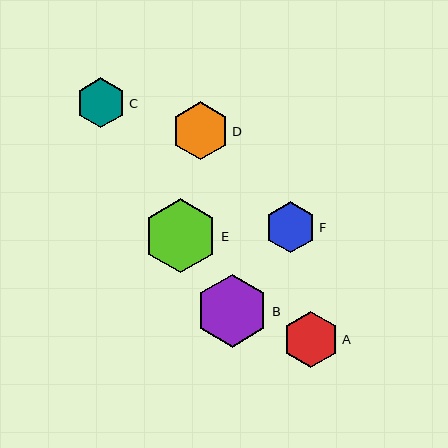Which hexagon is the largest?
Hexagon E is the largest with a size of approximately 74 pixels.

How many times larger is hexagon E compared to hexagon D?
Hexagon E is approximately 1.3 times the size of hexagon D.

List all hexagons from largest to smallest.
From largest to smallest: E, B, D, A, F, C.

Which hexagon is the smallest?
Hexagon C is the smallest with a size of approximately 50 pixels.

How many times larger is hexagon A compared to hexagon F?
Hexagon A is approximately 1.1 times the size of hexagon F.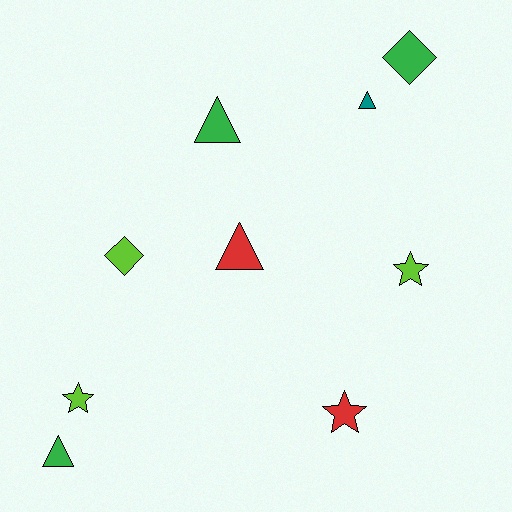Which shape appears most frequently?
Triangle, with 4 objects.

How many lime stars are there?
There are 2 lime stars.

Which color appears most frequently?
Lime, with 3 objects.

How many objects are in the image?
There are 9 objects.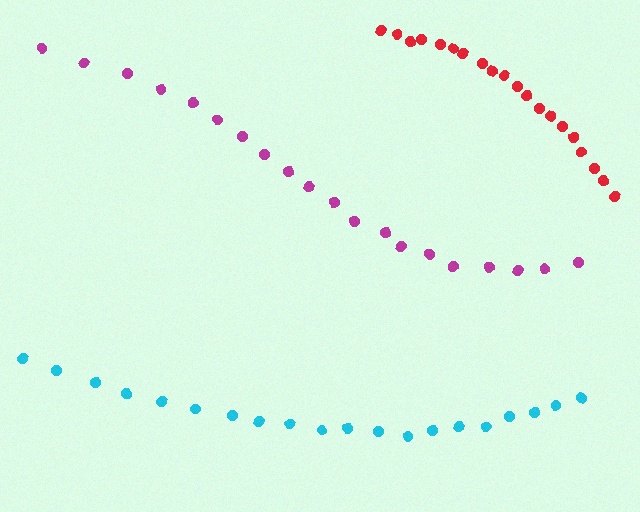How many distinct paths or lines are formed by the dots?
There are 3 distinct paths.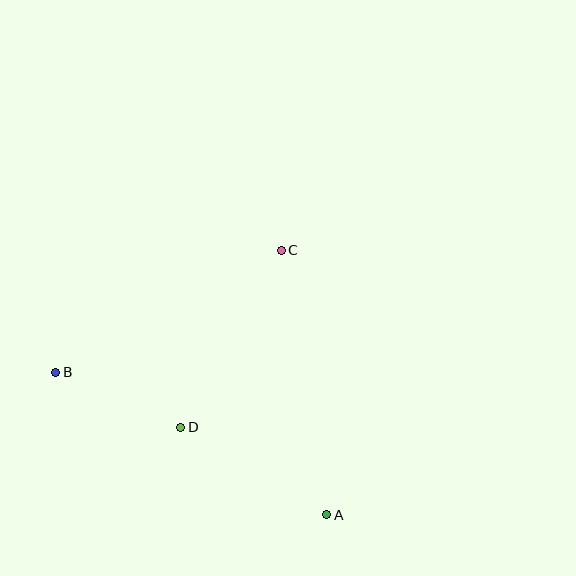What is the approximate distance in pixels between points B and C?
The distance between B and C is approximately 256 pixels.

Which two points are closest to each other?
Points B and D are closest to each other.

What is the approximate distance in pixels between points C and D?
The distance between C and D is approximately 204 pixels.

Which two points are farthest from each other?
Points A and B are farthest from each other.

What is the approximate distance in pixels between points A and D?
The distance between A and D is approximately 171 pixels.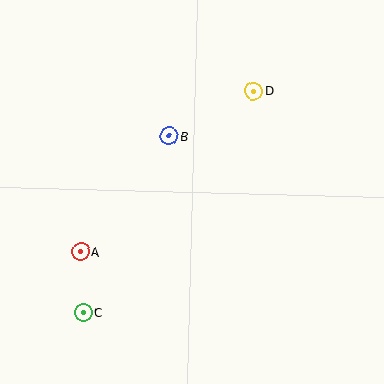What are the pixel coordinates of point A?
Point A is at (81, 252).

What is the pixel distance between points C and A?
The distance between C and A is 61 pixels.